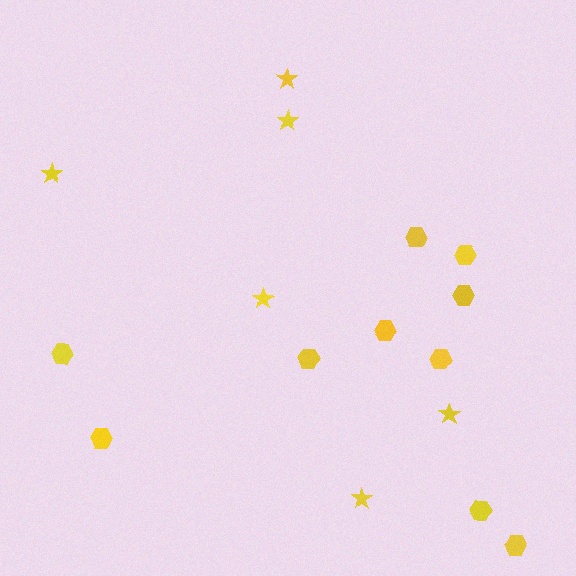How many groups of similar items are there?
There are 2 groups: one group of hexagons (10) and one group of stars (6).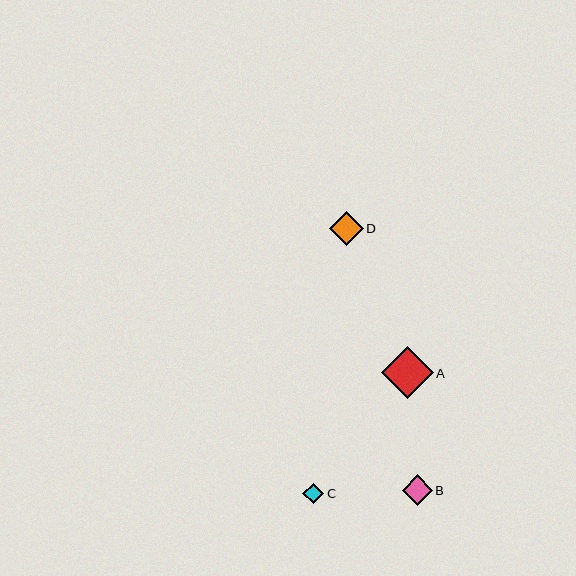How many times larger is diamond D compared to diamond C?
Diamond D is approximately 1.6 times the size of diamond C.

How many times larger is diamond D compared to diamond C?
Diamond D is approximately 1.6 times the size of diamond C.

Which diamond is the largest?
Diamond A is the largest with a size of approximately 51 pixels.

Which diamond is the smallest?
Diamond C is the smallest with a size of approximately 21 pixels.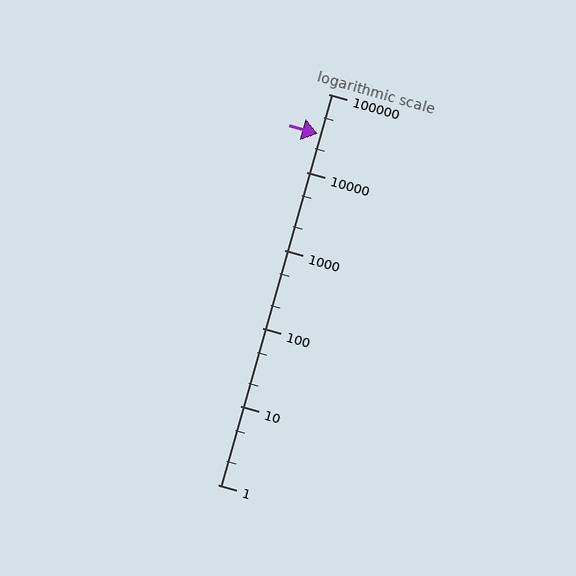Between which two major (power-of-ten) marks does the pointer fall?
The pointer is between 10000 and 100000.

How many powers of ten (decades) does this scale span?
The scale spans 5 decades, from 1 to 100000.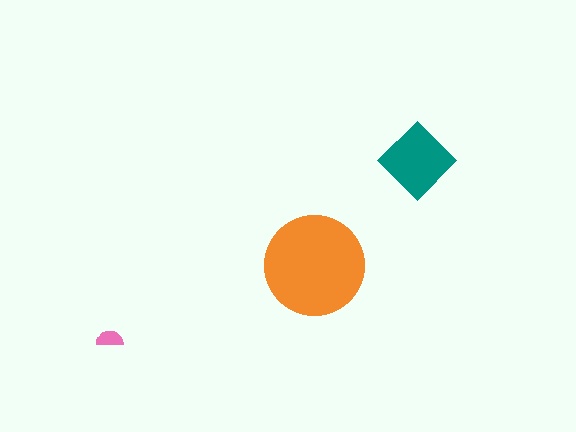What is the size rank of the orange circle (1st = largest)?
1st.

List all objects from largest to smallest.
The orange circle, the teal diamond, the pink semicircle.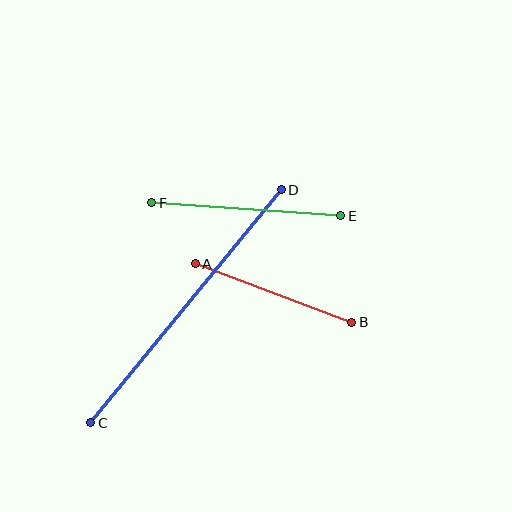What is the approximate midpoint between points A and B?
The midpoint is at approximately (273, 293) pixels.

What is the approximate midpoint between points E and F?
The midpoint is at approximately (246, 209) pixels.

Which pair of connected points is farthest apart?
Points C and D are farthest apart.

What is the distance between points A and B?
The distance is approximately 167 pixels.